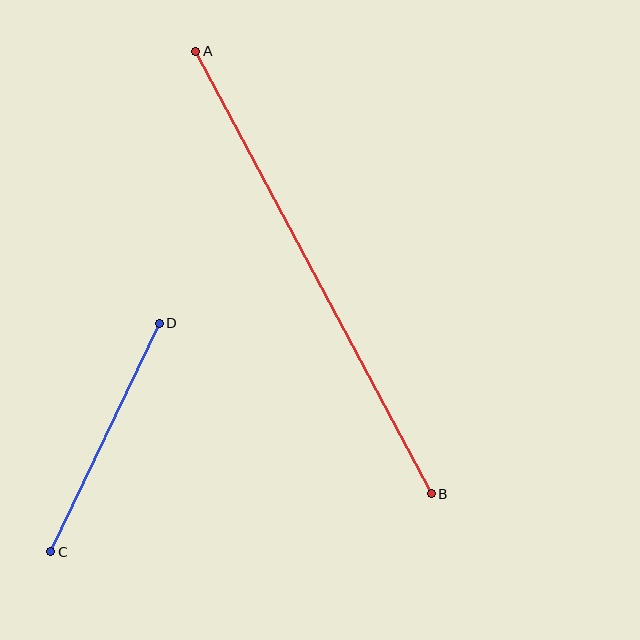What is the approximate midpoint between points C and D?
The midpoint is at approximately (105, 438) pixels.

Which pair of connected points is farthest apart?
Points A and B are farthest apart.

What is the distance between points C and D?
The distance is approximately 253 pixels.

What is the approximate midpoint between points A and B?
The midpoint is at approximately (313, 272) pixels.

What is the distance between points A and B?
The distance is approximately 501 pixels.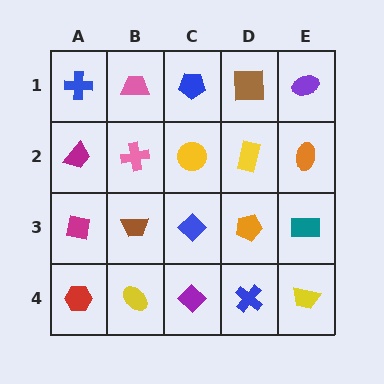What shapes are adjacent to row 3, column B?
A pink cross (row 2, column B), a yellow ellipse (row 4, column B), a magenta square (row 3, column A), a blue diamond (row 3, column C).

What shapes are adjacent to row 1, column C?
A yellow circle (row 2, column C), a pink trapezoid (row 1, column B), a brown square (row 1, column D).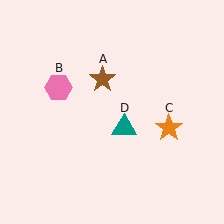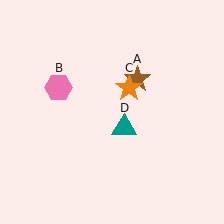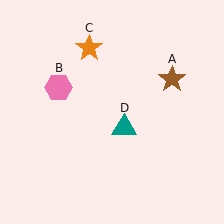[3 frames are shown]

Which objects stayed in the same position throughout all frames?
Pink hexagon (object B) and teal triangle (object D) remained stationary.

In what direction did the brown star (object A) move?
The brown star (object A) moved right.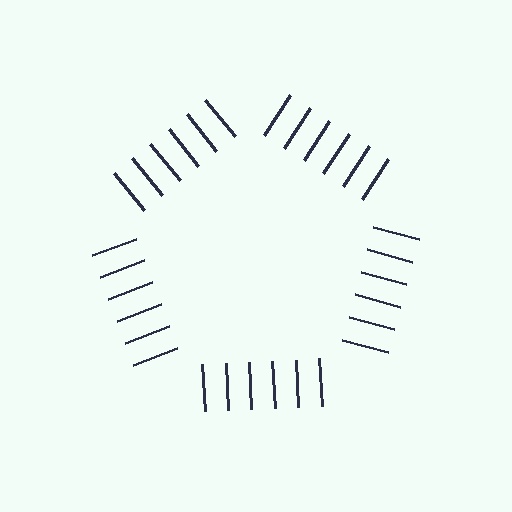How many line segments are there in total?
30 — 6 along each of the 5 edges.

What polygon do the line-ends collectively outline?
An illusory pentagon — the line segments terminate on its edges but no continuous stroke is drawn.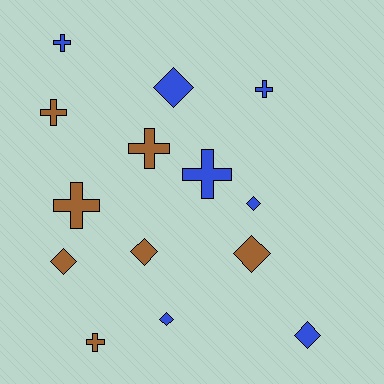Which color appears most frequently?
Brown, with 7 objects.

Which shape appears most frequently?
Diamond, with 7 objects.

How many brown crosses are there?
There are 4 brown crosses.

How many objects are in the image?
There are 14 objects.